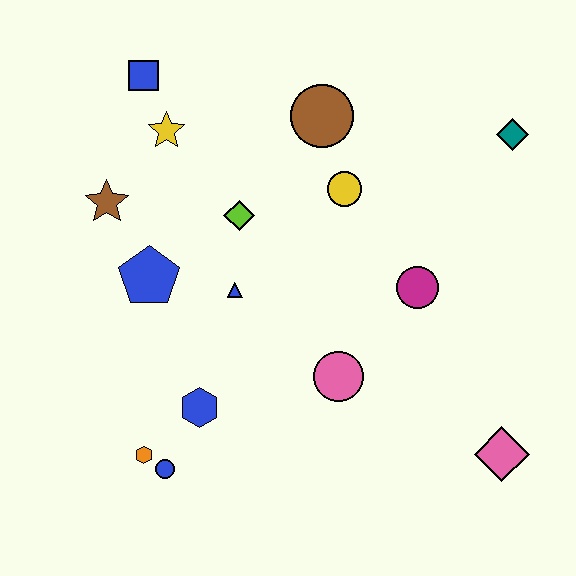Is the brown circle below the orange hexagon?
No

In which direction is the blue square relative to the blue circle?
The blue square is above the blue circle.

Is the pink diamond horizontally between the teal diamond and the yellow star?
Yes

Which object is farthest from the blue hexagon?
The teal diamond is farthest from the blue hexagon.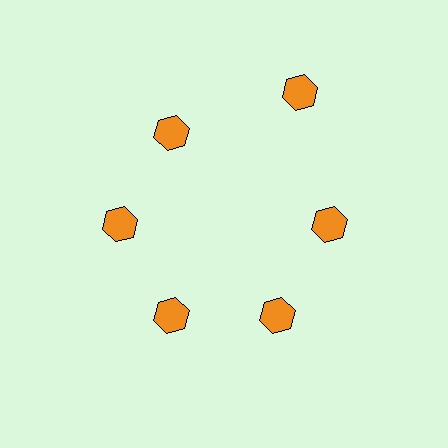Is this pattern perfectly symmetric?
No. The 6 orange hexagons are arranged in a ring, but one element near the 1 o'clock position is pushed outward from the center, breaking the 6-fold rotational symmetry.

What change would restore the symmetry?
The symmetry would be restored by moving it inward, back onto the ring so that all 6 hexagons sit at equal angles and equal distance from the center.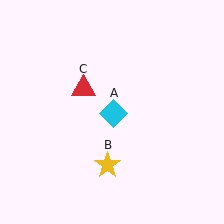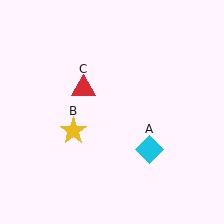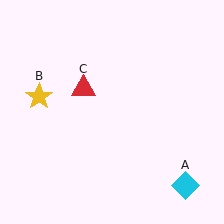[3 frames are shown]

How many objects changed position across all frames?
2 objects changed position: cyan diamond (object A), yellow star (object B).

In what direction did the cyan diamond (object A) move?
The cyan diamond (object A) moved down and to the right.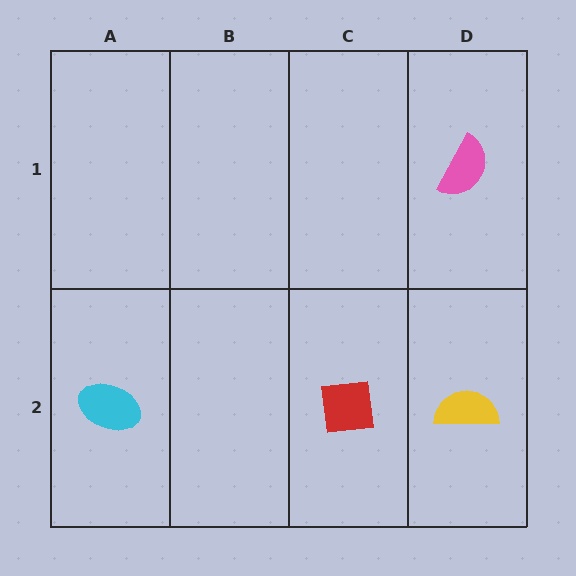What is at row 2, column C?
A red square.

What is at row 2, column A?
A cyan ellipse.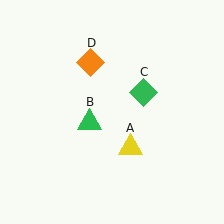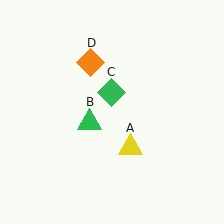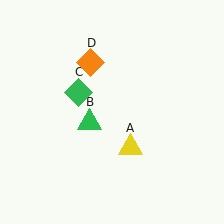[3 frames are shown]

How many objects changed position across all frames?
1 object changed position: green diamond (object C).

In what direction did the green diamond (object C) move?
The green diamond (object C) moved left.